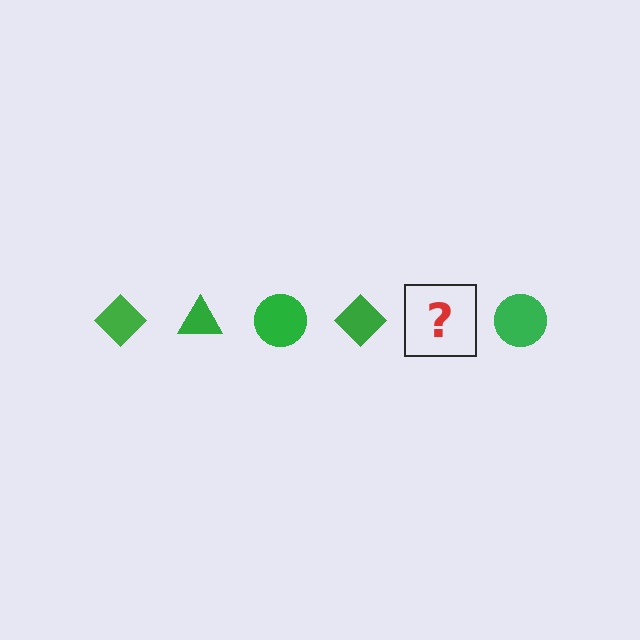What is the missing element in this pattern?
The missing element is a green triangle.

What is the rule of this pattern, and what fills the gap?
The rule is that the pattern cycles through diamond, triangle, circle shapes in green. The gap should be filled with a green triangle.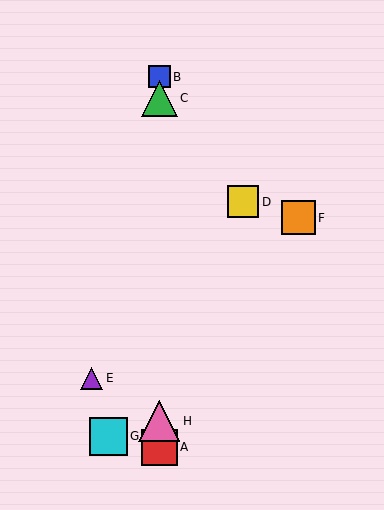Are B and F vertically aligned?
No, B is at x≈159 and F is at x≈299.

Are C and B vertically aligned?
Yes, both are at x≈159.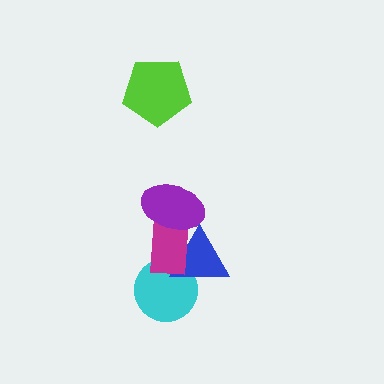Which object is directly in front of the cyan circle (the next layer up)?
The blue triangle is directly in front of the cyan circle.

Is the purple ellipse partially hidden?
No, no other shape covers it.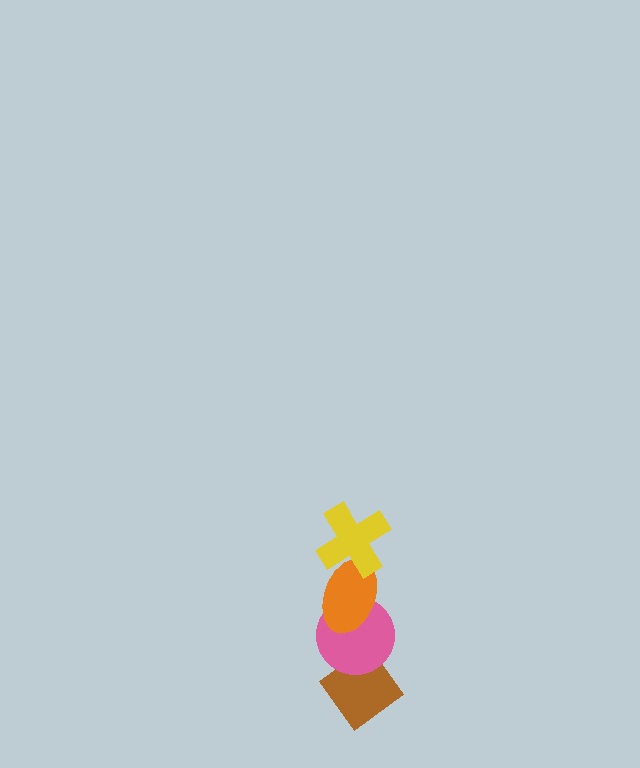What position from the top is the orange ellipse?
The orange ellipse is 2nd from the top.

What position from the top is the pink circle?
The pink circle is 3rd from the top.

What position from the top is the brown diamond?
The brown diamond is 4th from the top.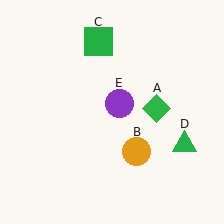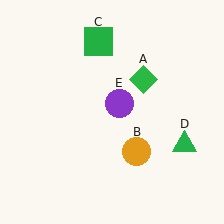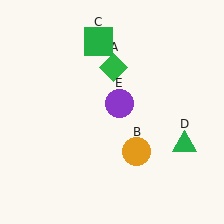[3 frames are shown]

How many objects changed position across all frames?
1 object changed position: green diamond (object A).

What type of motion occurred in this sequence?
The green diamond (object A) rotated counterclockwise around the center of the scene.